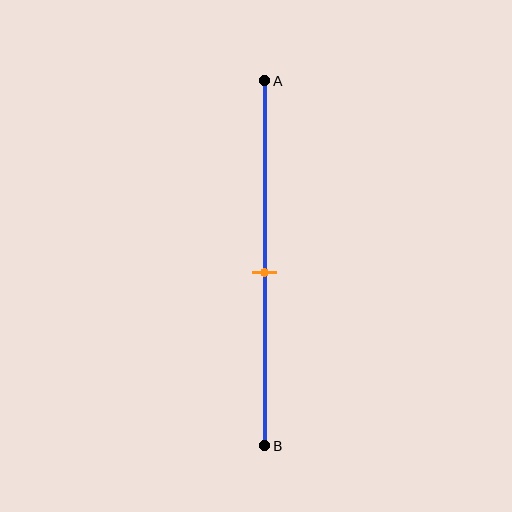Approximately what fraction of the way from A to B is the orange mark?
The orange mark is approximately 50% of the way from A to B.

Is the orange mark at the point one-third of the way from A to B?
No, the mark is at about 50% from A, not at the 33% one-third point.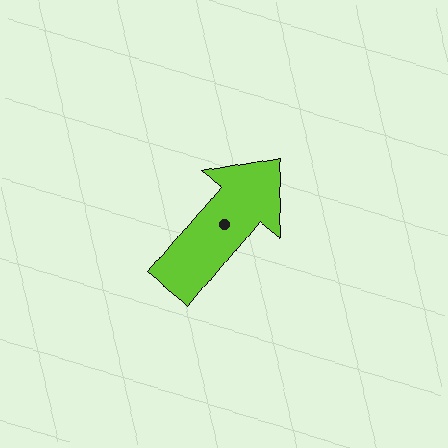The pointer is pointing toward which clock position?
Roughly 1 o'clock.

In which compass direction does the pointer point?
Northeast.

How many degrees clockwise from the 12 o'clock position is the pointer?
Approximately 39 degrees.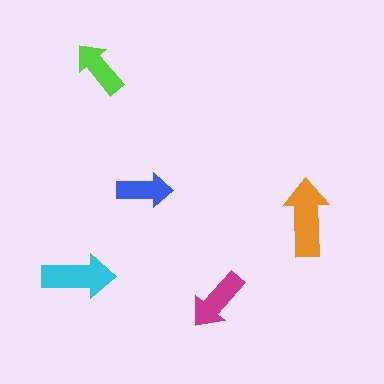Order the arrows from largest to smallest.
the orange one, the cyan one, the magenta one, the lime one, the blue one.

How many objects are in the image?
There are 5 objects in the image.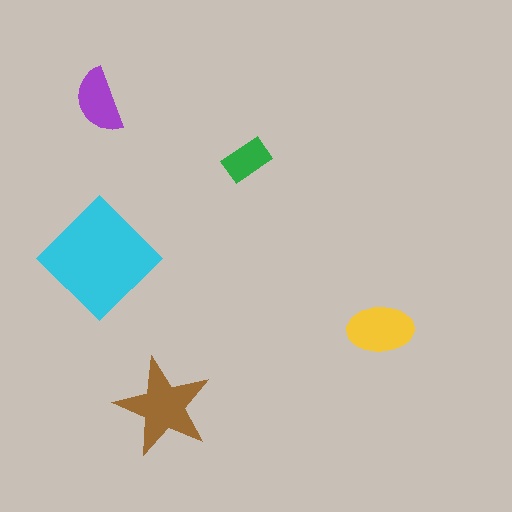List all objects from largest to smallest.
The cyan diamond, the brown star, the yellow ellipse, the purple semicircle, the green rectangle.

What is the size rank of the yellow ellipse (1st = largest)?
3rd.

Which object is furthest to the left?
The purple semicircle is leftmost.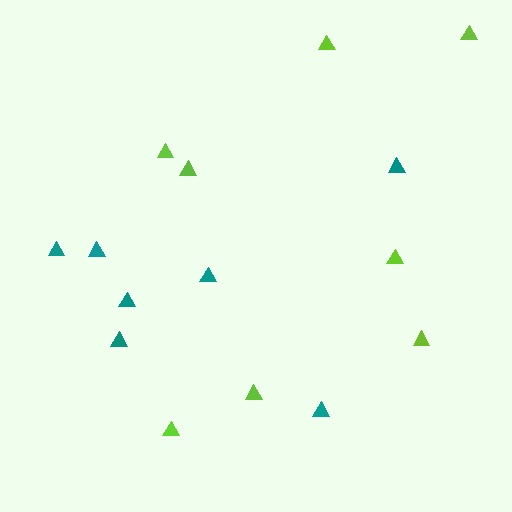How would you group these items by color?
There are 2 groups: one group of teal triangles (7) and one group of lime triangles (8).